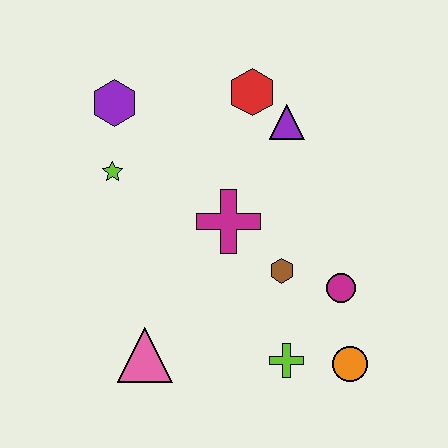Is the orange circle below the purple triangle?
Yes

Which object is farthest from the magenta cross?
The orange circle is farthest from the magenta cross.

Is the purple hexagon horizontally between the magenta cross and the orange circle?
No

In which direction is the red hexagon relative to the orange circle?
The red hexagon is above the orange circle.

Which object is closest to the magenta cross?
The brown hexagon is closest to the magenta cross.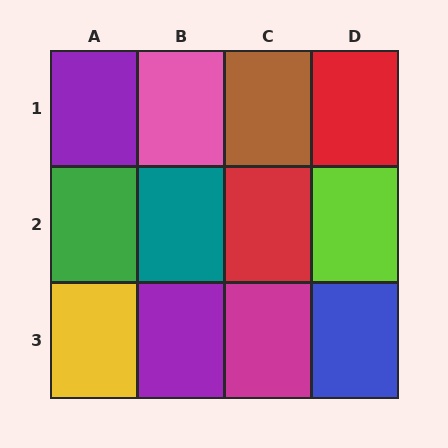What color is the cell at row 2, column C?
Red.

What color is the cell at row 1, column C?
Brown.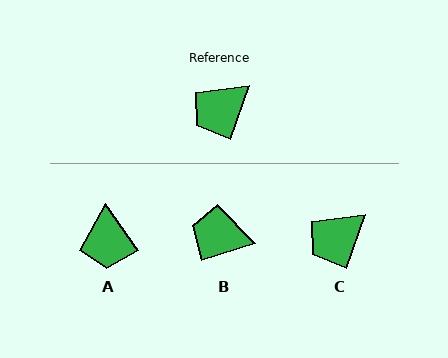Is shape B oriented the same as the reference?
No, it is off by about 53 degrees.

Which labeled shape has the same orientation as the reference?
C.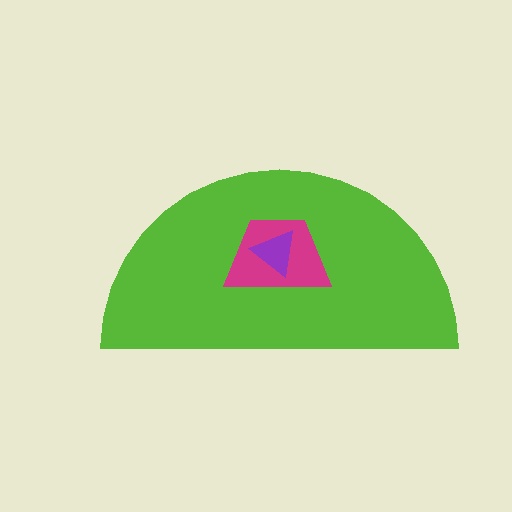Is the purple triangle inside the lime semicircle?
Yes.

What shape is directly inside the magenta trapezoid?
The purple triangle.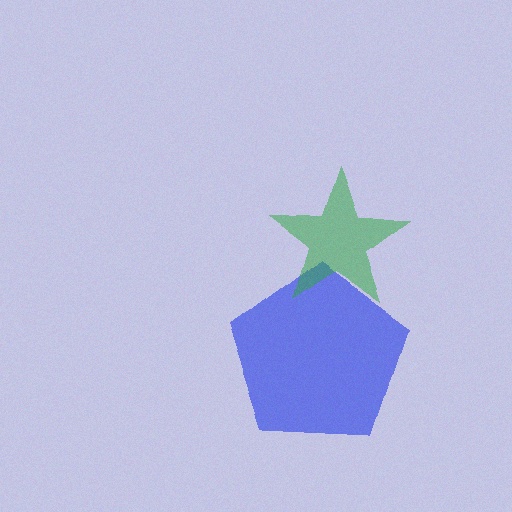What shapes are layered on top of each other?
The layered shapes are: a blue pentagon, a green star.